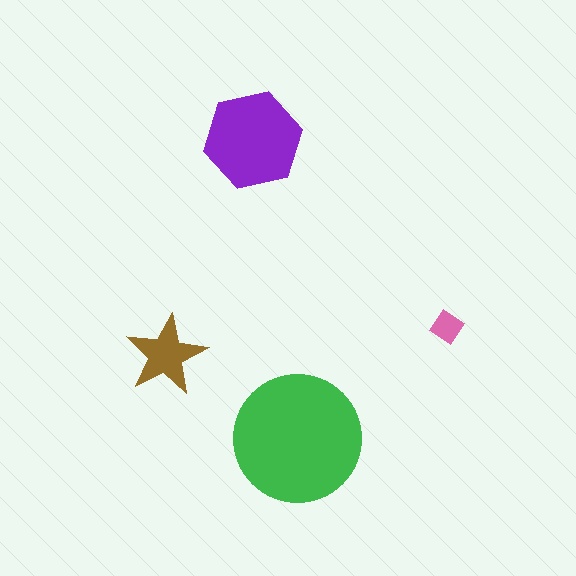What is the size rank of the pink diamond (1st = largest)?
4th.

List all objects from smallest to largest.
The pink diamond, the brown star, the purple hexagon, the green circle.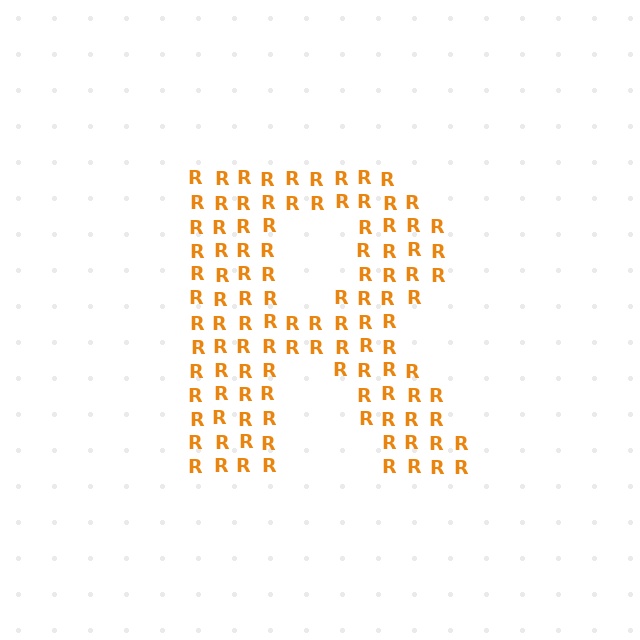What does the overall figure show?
The overall figure shows the letter R.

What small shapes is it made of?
It is made of small letter R's.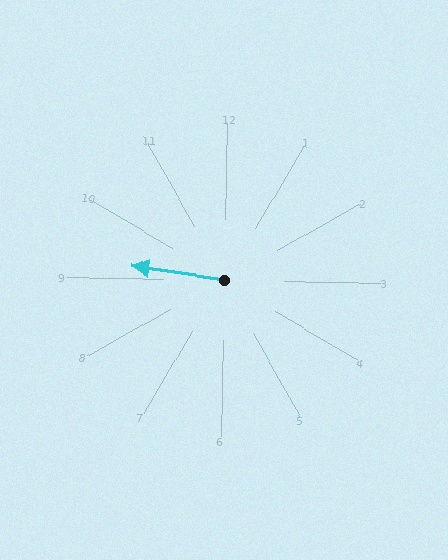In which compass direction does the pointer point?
West.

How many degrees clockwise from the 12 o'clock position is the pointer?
Approximately 278 degrees.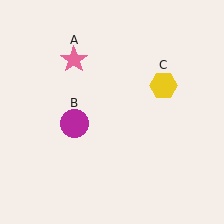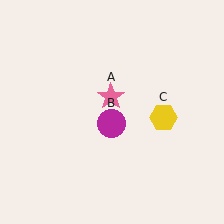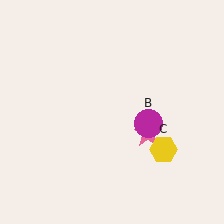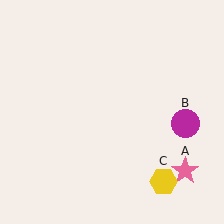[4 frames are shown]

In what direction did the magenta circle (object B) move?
The magenta circle (object B) moved right.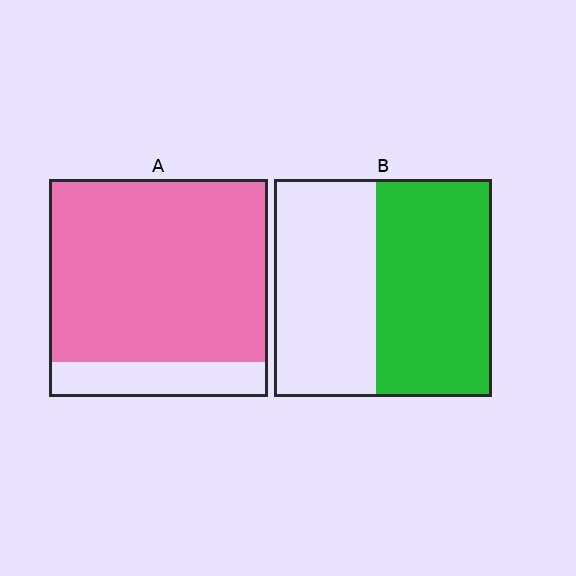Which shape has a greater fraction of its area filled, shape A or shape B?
Shape A.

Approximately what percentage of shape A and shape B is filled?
A is approximately 85% and B is approximately 55%.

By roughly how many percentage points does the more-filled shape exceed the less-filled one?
By roughly 30 percentage points (A over B).